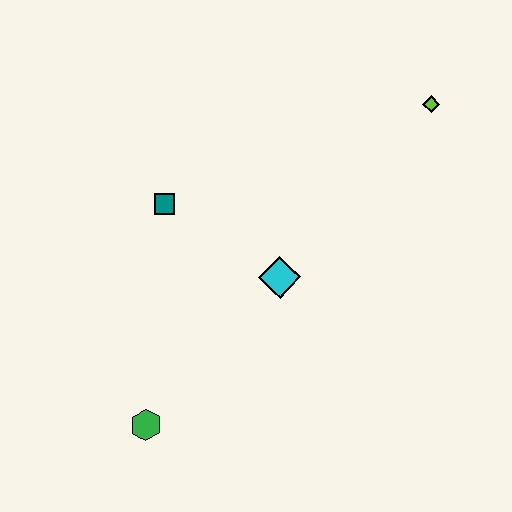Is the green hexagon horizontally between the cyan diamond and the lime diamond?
No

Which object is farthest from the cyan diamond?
The lime diamond is farthest from the cyan diamond.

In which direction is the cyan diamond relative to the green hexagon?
The cyan diamond is above the green hexagon.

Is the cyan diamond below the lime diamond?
Yes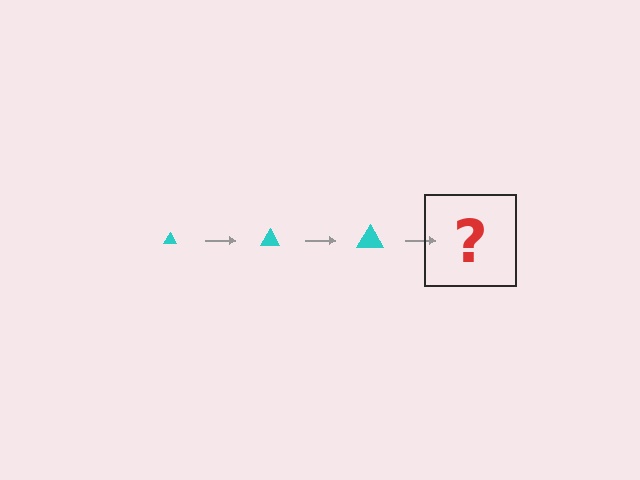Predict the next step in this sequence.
The next step is a cyan triangle, larger than the previous one.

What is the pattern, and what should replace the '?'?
The pattern is that the triangle gets progressively larger each step. The '?' should be a cyan triangle, larger than the previous one.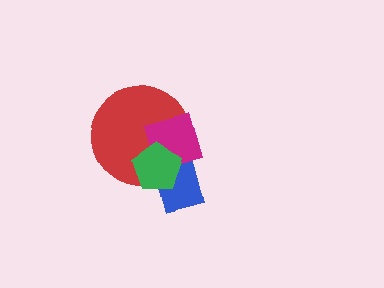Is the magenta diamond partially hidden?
Yes, it is partially covered by another shape.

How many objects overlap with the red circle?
3 objects overlap with the red circle.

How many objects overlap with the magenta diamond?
3 objects overlap with the magenta diamond.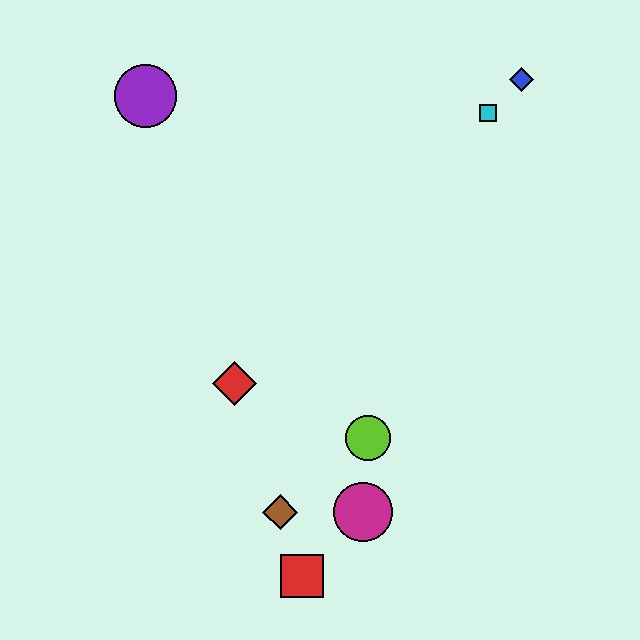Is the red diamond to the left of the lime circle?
Yes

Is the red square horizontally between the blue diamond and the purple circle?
Yes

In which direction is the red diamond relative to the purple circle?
The red diamond is below the purple circle.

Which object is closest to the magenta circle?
The lime circle is closest to the magenta circle.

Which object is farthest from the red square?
The blue diamond is farthest from the red square.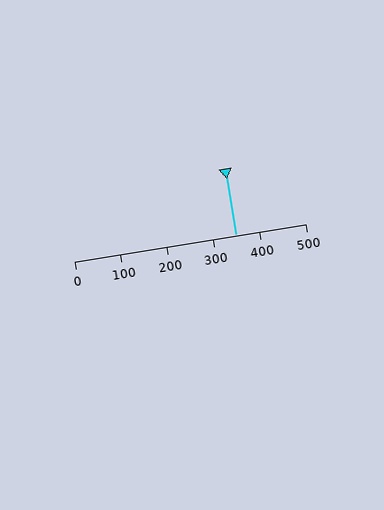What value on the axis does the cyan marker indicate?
The marker indicates approximately 350.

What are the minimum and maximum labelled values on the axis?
The axis runs from 0 to 500.